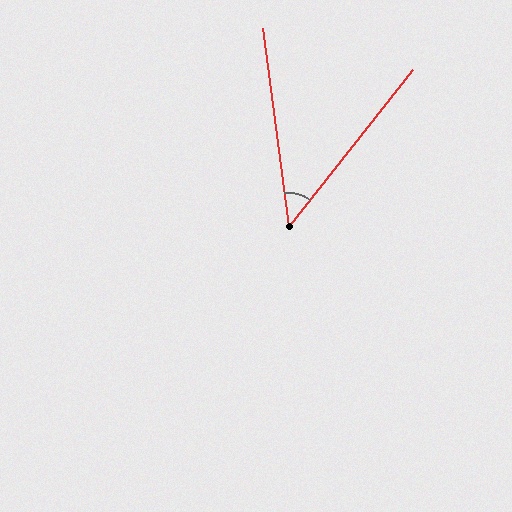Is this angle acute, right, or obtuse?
It is acute.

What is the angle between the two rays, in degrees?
Approximately 46 degrees.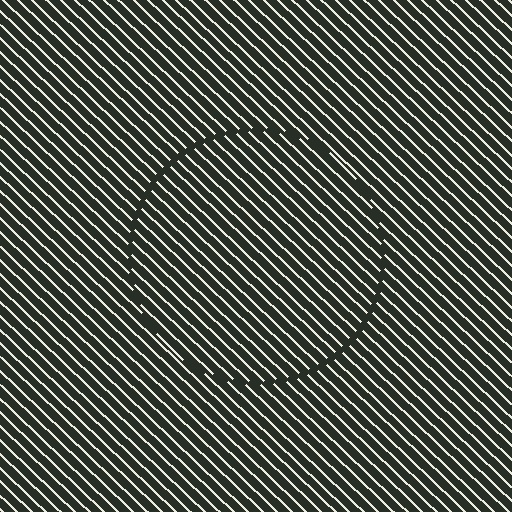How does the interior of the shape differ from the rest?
The interior of the shape contains the same grating, shifted by half a period — the contour is defined by the phase discontinuity where line-ends from the inner and outer gratings abut.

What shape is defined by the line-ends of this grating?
An illusory circle. The interior of the shape contains the same grating, shifted by half a period — the contour is defined by the phase discontinuity where line-ends from the inner and outer gratings abut.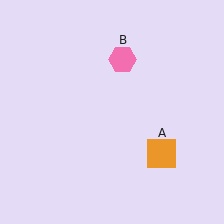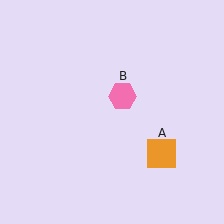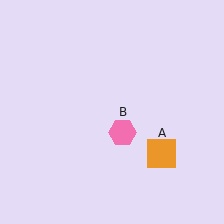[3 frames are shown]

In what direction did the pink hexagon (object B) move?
The pink hexagon (object B) moved down.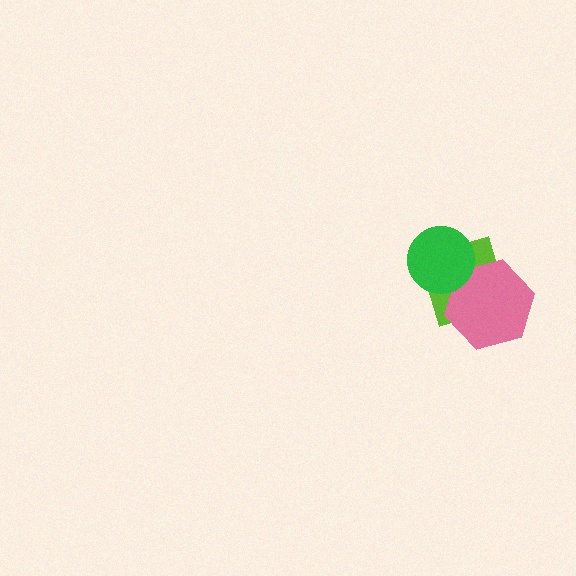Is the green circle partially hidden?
No, no other shape covers it.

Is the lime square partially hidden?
Yes, it is partially covered by another shape.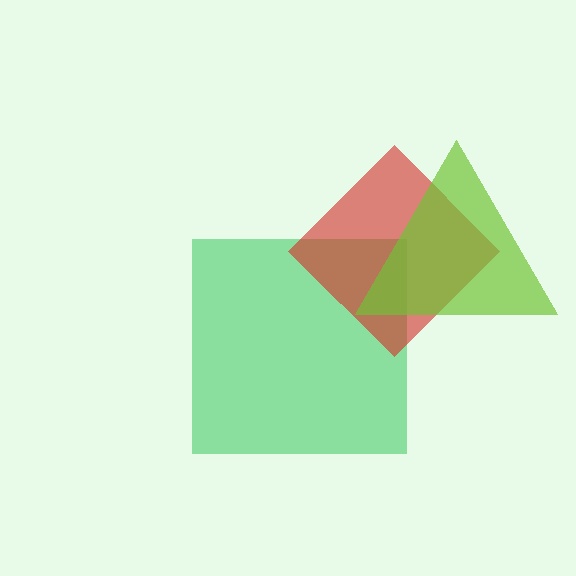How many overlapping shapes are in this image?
There are 3 overlapping shapes in the image.